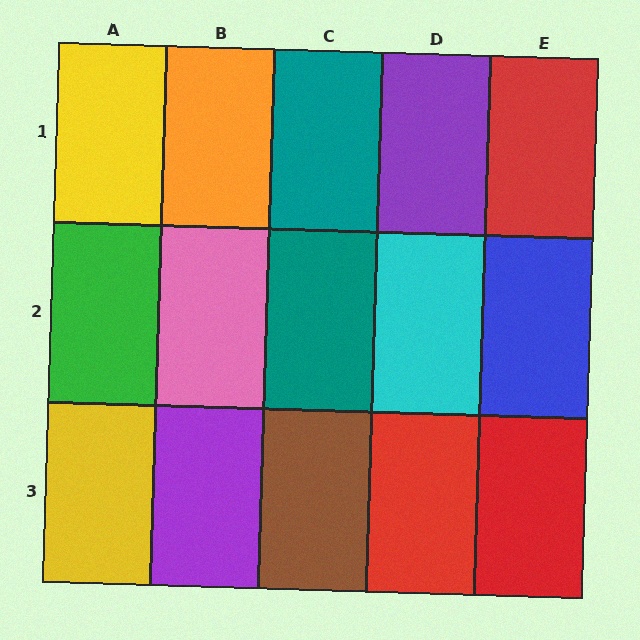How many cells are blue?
1 cell is blue.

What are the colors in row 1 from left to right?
Yellow, orange, teal, purple, red.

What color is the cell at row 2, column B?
Pink.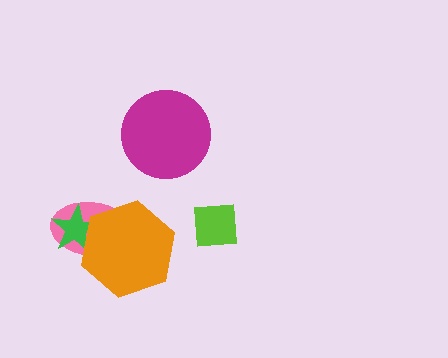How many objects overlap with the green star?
2 objects overlap with the green star.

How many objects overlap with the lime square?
0 objects overlap with the lime square.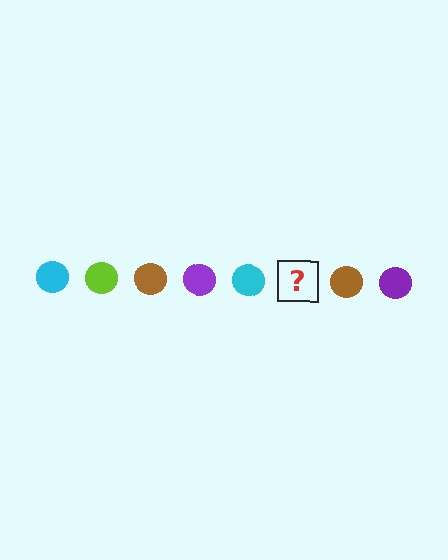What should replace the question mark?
The question mark should be replaced with a lime circle.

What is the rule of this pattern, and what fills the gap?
The rule is that the pattern cycles through cyan, lime, brown, purple circles. The gap should be filled with a lime circle.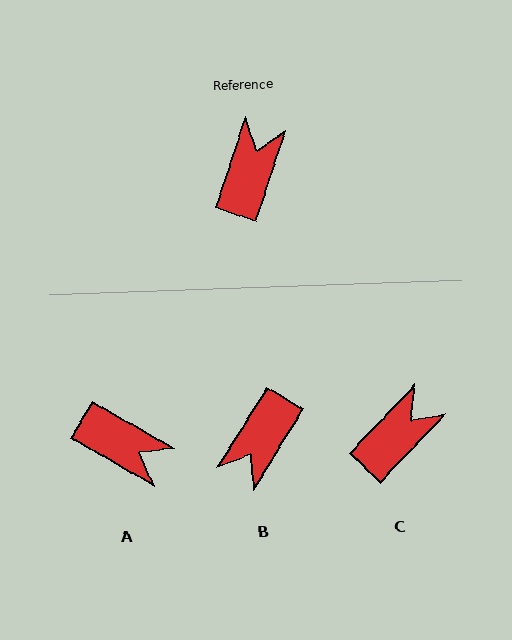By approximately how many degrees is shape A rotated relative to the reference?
Approximately 101 degrees clockwise.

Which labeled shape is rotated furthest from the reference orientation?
B, about 167 degrees away.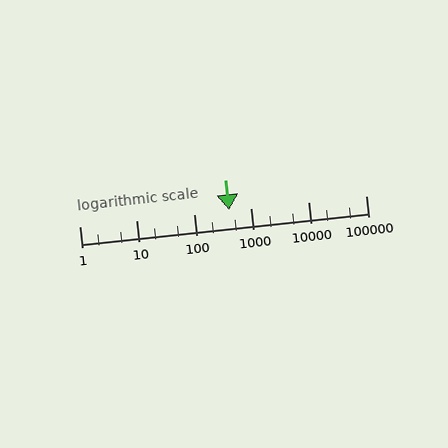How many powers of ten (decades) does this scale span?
The scale spans 5 decades, from 1 to 100000.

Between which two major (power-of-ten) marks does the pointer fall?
The pointer is between 100 and 1000.